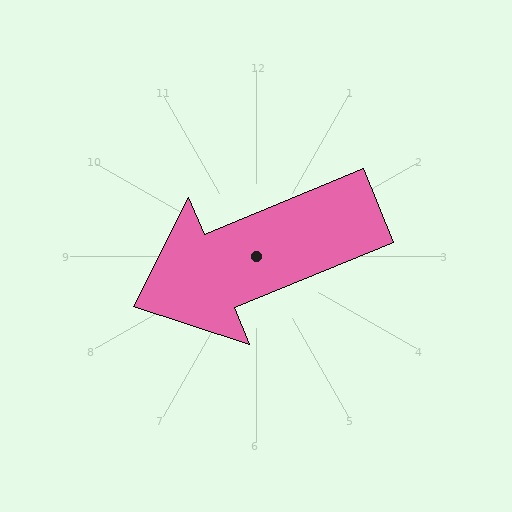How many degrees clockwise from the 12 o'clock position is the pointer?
Approximately 248 degrees.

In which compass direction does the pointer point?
West.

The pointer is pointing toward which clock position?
Roughly 8 o'clock.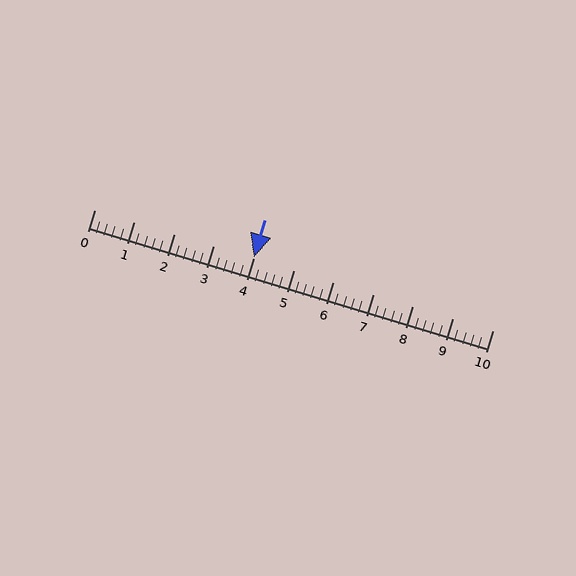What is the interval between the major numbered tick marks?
The major tick marks are spaced 1 units apart.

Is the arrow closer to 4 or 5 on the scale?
The arrow is closer to 4.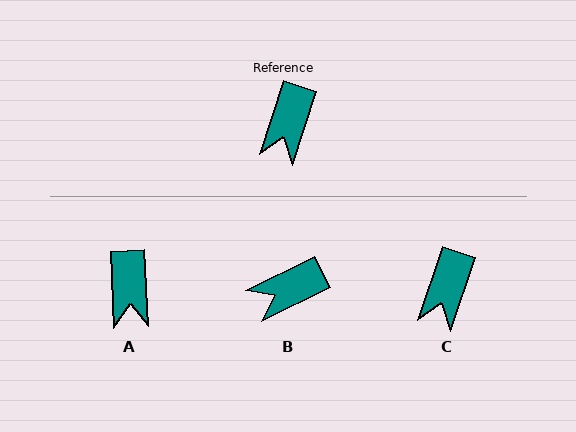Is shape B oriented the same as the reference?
No, it is off by about 45 degrees.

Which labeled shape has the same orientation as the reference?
C.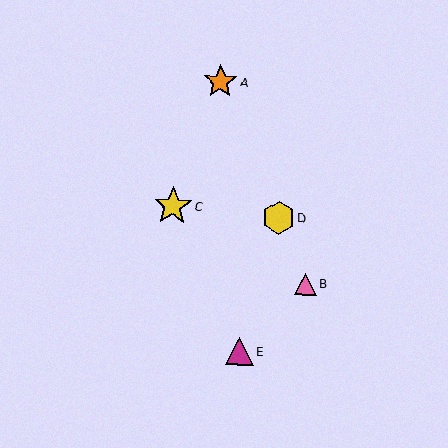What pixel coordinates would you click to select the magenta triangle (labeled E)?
Click at (239, 351) to select the magenta triangle E.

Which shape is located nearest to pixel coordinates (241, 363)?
The magenta triangle (labeled E) at (239, 351) is nearest to that location.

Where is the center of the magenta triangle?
The center of the magenta triangle is at (239, 351).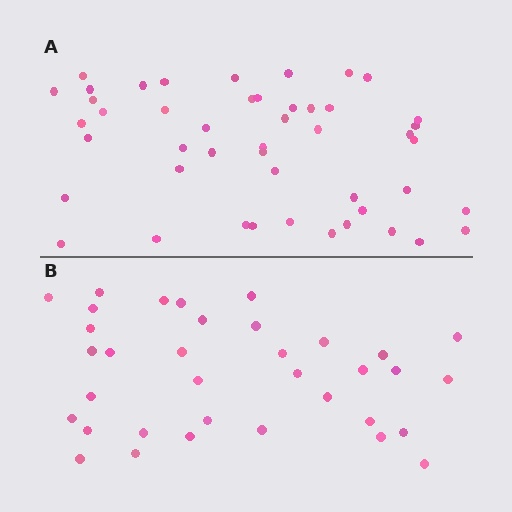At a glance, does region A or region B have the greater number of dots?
Region A (the top region) has more dots.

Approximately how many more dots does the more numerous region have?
Region A has roughly 12 or so more dots than region B.